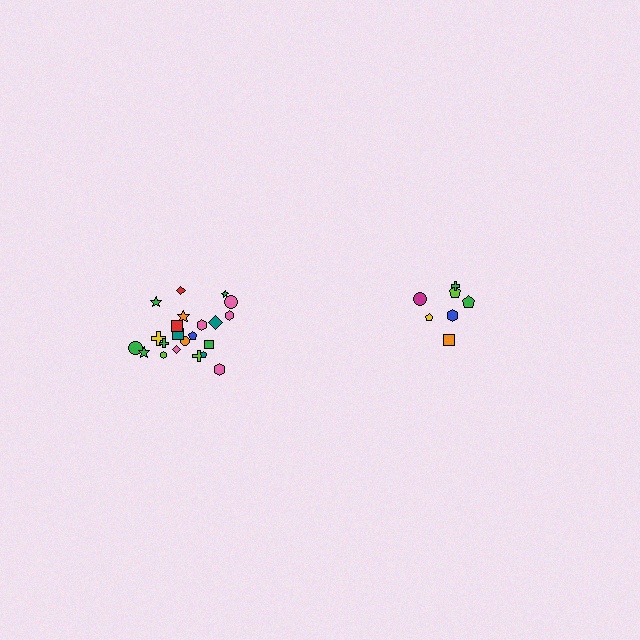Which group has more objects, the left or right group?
The left group.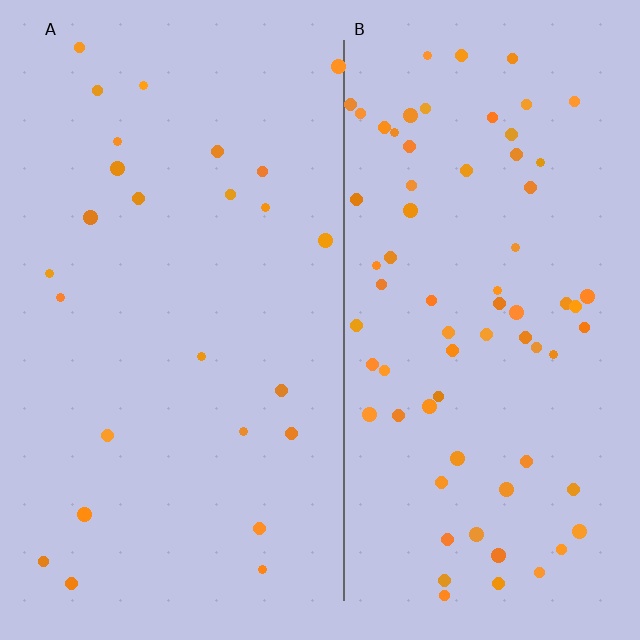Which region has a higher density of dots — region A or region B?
B (the right).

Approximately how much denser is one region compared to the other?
Approximately 2.9× — region B over region A.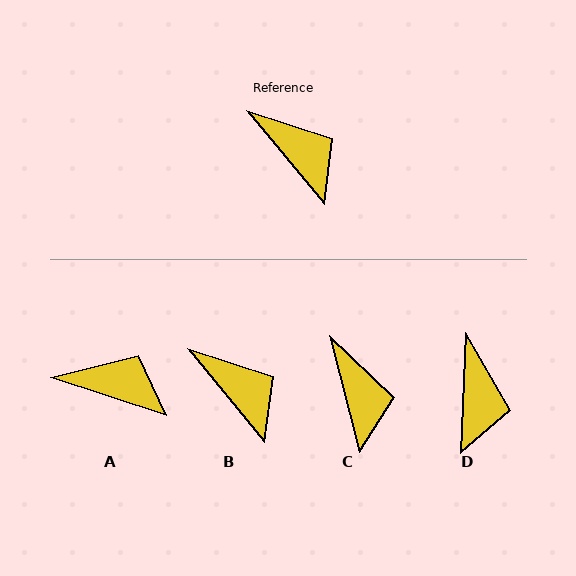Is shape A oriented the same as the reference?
No, it is off by about 32 degrees.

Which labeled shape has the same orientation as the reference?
B.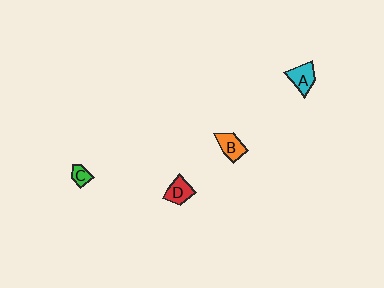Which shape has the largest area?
Shape A (cyan).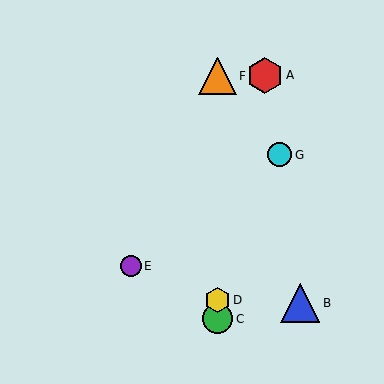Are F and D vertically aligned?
Yes, both are at x≈218.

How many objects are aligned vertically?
3 objects (C, D, F) are aligned vertically.